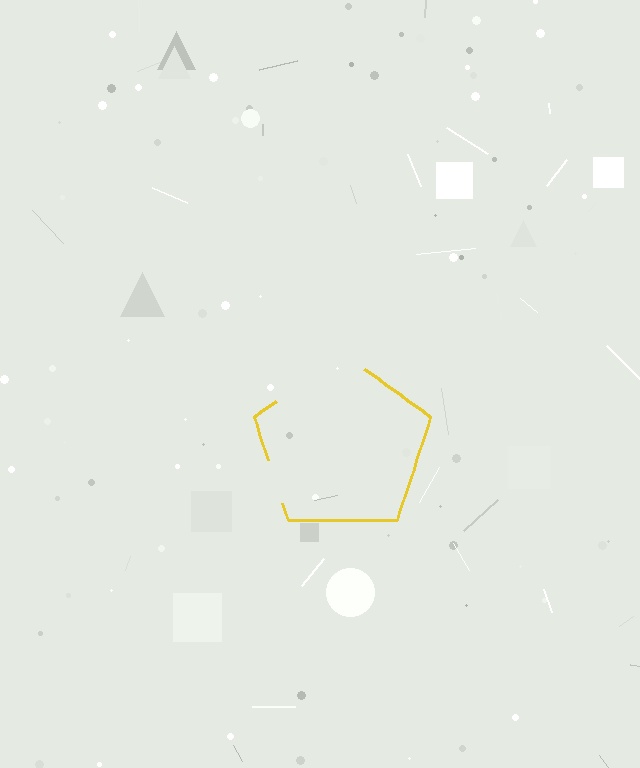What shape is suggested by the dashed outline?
The dashed outline suggests a pentagon.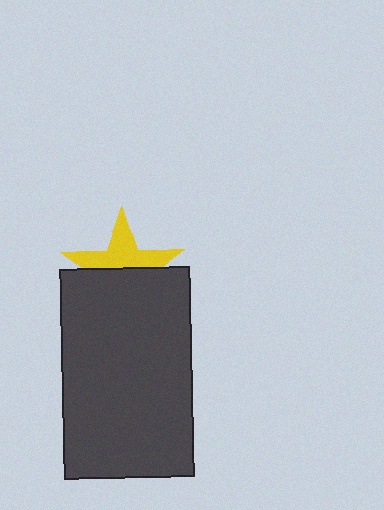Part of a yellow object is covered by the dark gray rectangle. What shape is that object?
It is a star.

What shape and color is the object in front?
The object in front is a dark gray rectangle.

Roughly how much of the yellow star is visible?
About half of it is visible (roughly 48%).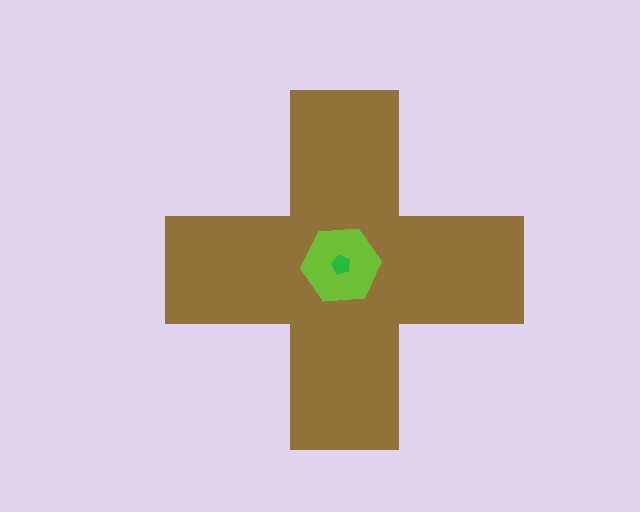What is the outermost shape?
The brown cross.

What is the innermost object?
The green pentagon.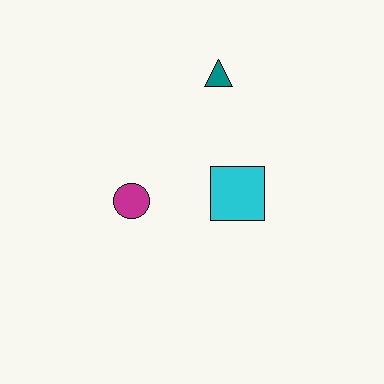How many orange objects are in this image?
There are no orange objects.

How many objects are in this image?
There are 3 objects.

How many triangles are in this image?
There is 1 triangle.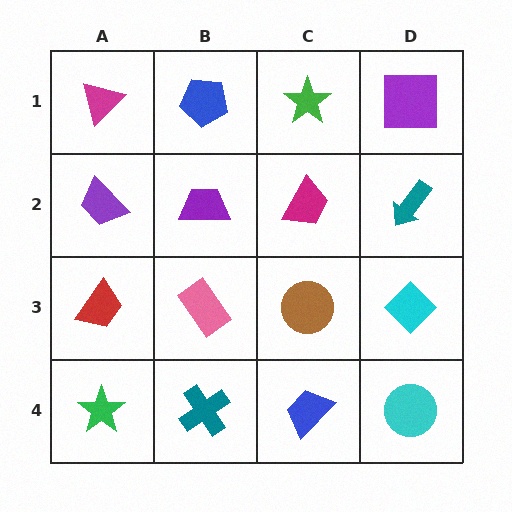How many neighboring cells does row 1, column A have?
2.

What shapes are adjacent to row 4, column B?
A pink rectangle (row 3, column B), a green star (row 4, column A), a blue trapezoid (row 4, column C).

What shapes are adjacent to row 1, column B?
A purple trapezoid (row 2, column B), a magenta triangle (row 1, column A), a green star (row 1, column C).